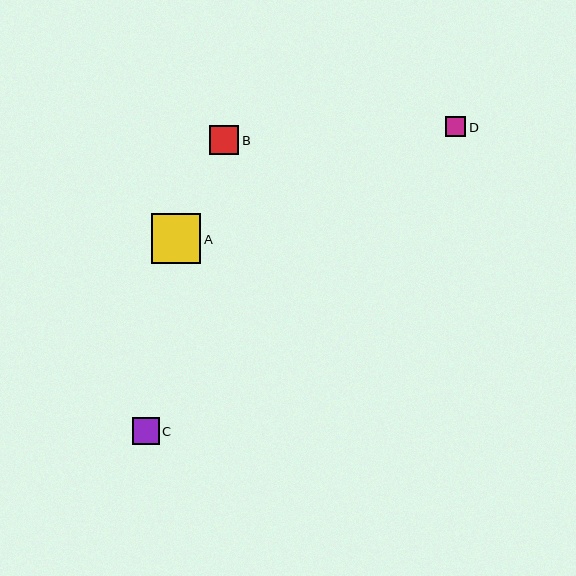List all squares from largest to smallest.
From largest to smallest: A, B, C, D.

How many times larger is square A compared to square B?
Square A is approximately 1.7 times the size of square B.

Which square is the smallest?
Square D is the smallest with a size of approximately 20 pixels.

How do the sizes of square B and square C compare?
Square B and square C are approximately the same size.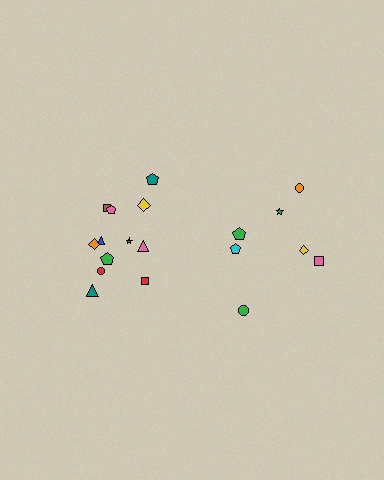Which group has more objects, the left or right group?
The left group.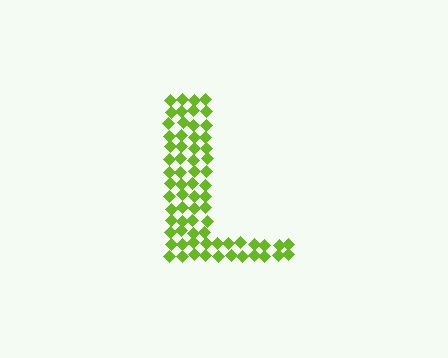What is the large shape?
The large shape is the letter L.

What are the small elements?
The small elements are diamonds.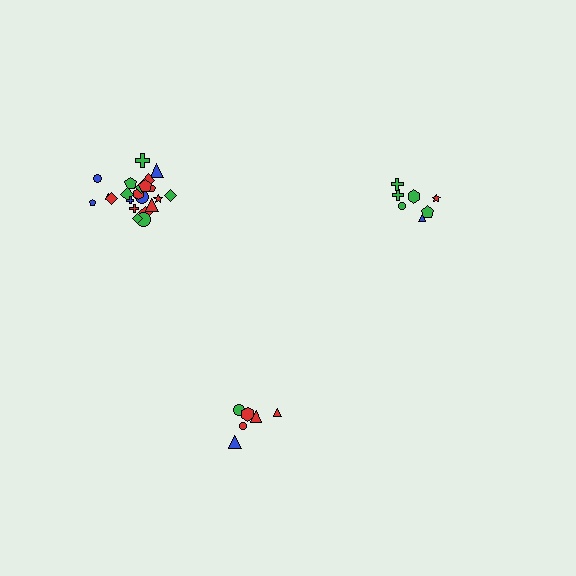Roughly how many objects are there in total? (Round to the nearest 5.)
Roughly 35 objects in total.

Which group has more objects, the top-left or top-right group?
The top-left group.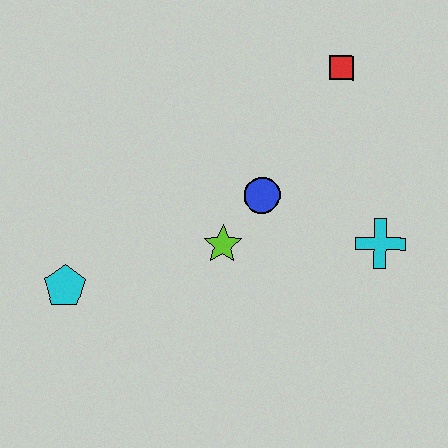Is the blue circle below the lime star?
No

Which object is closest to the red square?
The blue circle is closest to the red square.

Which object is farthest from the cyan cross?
The cyan pentagon is farthest from the cyan cross.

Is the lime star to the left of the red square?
Yes